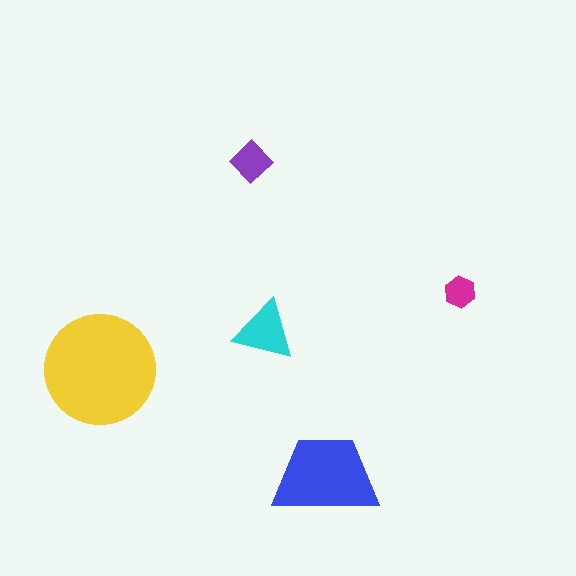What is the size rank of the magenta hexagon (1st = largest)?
5th.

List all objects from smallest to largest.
The magenta hexagon, the purple diamond, the cyan triangle, the blue trapezoid, the yellow circle.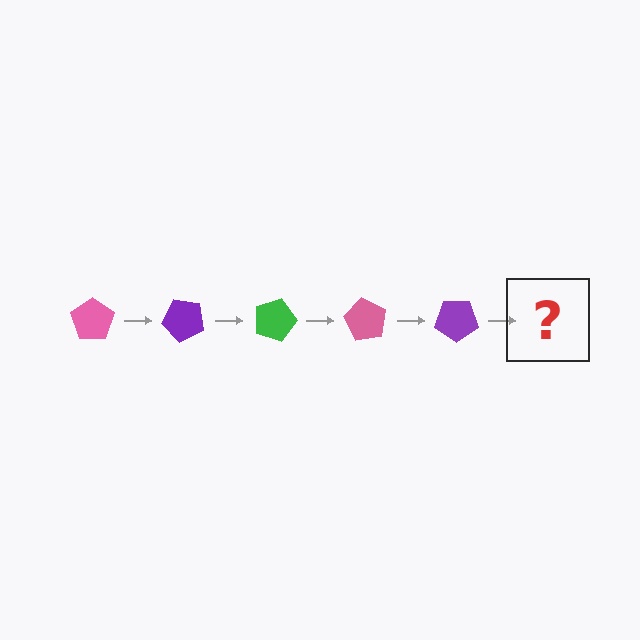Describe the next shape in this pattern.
It should be a green pentagon, rotated 225 degrees from the start.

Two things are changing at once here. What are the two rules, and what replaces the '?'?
The two rules are that it rotates 45 degrees each step and the color cycles through pink, purple, and green. The '?' should be a green pentagon, rotated 225 degrees from the start.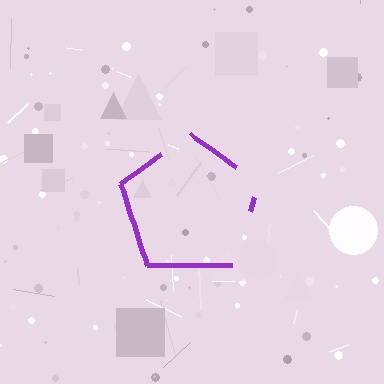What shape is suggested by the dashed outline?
The dashed outline suggests a pentagon.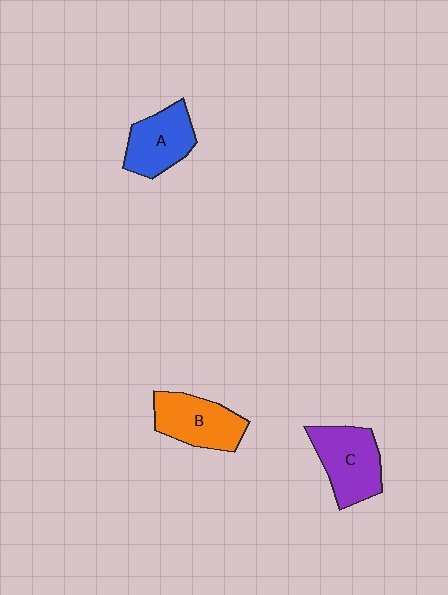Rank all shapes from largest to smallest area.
From largest to smallest: C (purple), B (orange), A (blue).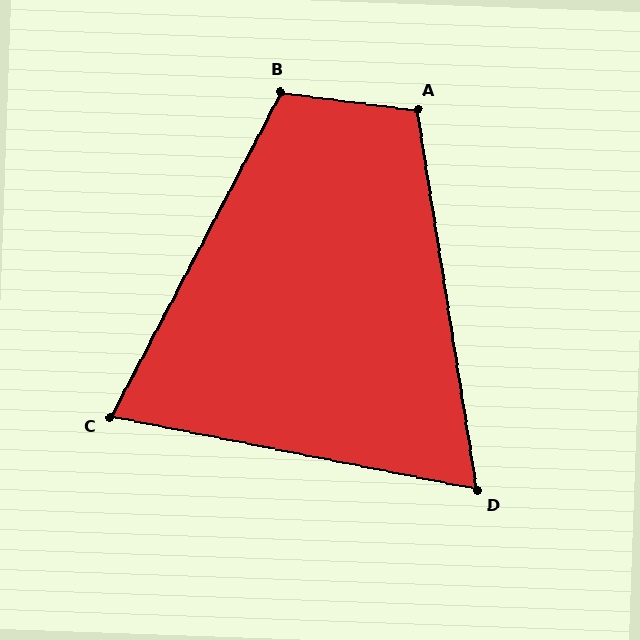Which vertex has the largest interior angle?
B, at approximately 110 degrees.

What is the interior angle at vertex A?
Approximately 107 degrees (obtuse).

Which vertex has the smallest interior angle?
D, at approximately 70 degrees.